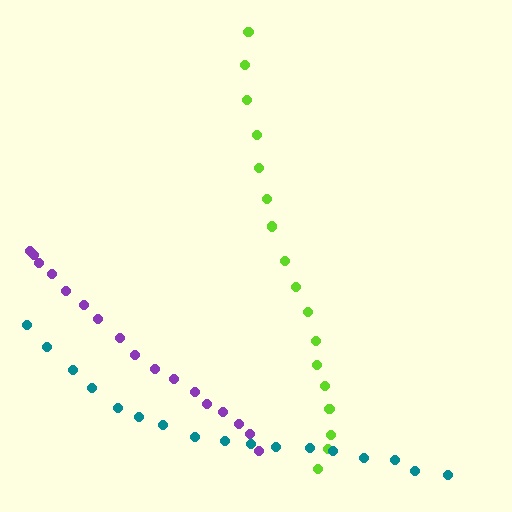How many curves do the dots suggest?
There are 3 distinct paths.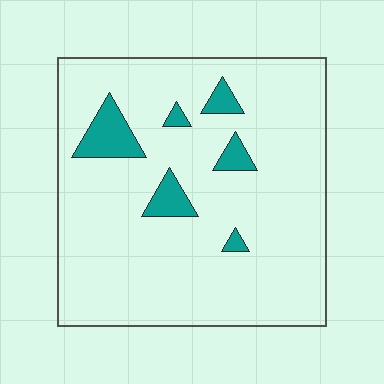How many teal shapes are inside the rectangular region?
6.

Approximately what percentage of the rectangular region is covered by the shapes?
Approximately 10%.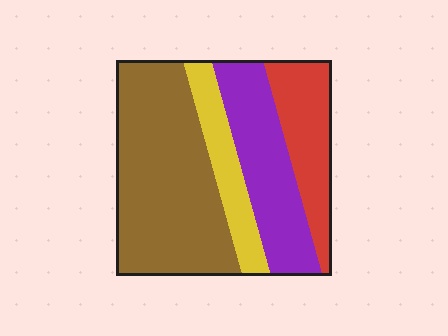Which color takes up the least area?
Yellow, at roughly 15%.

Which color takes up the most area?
Brown, at roughly 45%.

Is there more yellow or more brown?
Brown.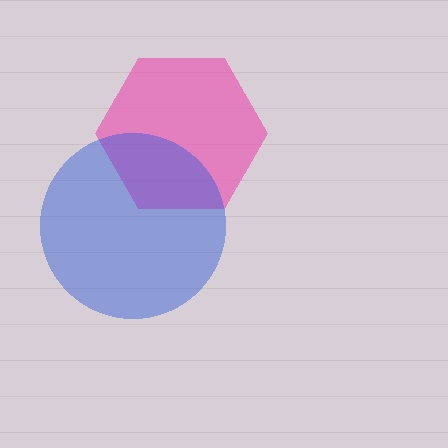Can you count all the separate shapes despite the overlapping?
Yes, there are 2 separate shapes.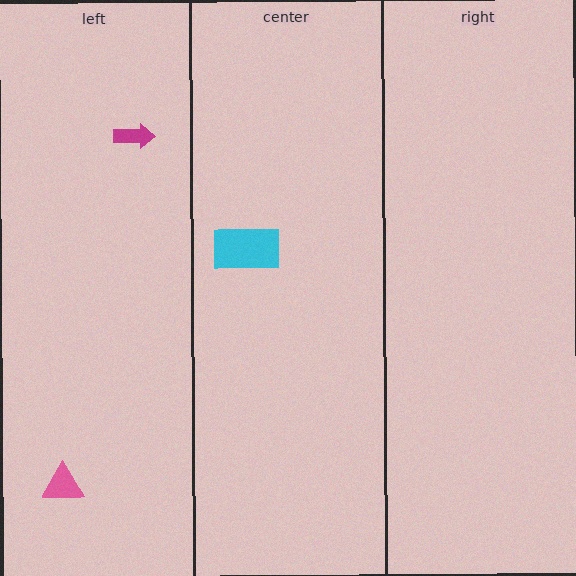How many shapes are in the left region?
2.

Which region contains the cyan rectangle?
The center region.